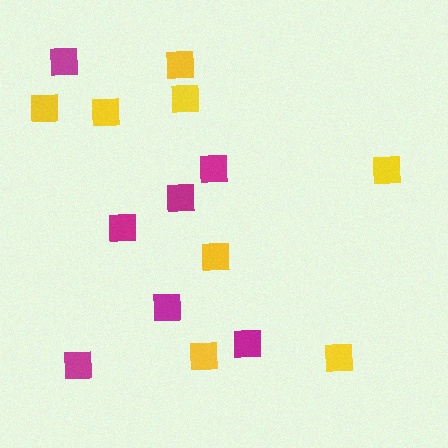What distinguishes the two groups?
There are 2 groups: one group of magenta squares (7) and one group of yellow squares (8).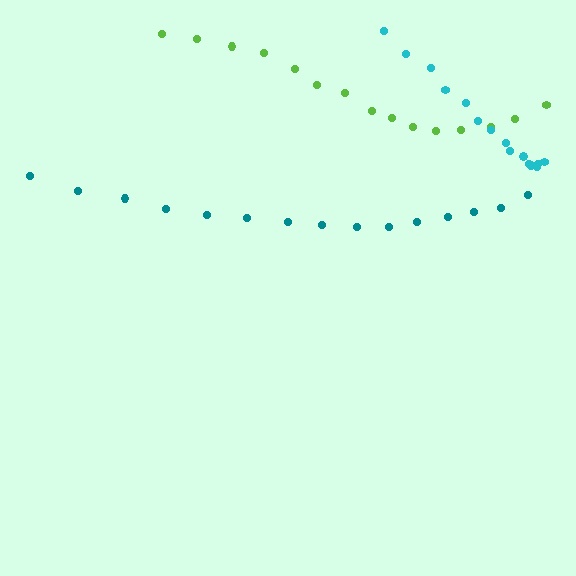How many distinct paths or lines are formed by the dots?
There are 3 distinct paths.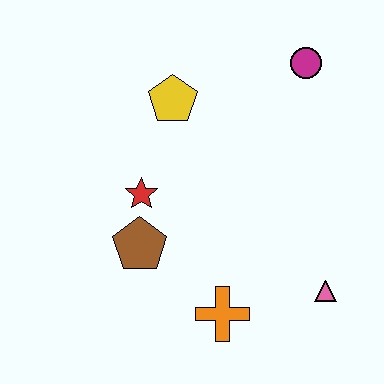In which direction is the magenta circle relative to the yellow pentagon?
The magenta circle is to the right of the yellow pentagon.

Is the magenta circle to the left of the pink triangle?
Yes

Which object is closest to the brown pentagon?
The red star is closest to the brown pentagon.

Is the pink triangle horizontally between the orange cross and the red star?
No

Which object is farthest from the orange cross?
The magenta circle is farthest from the orange cross.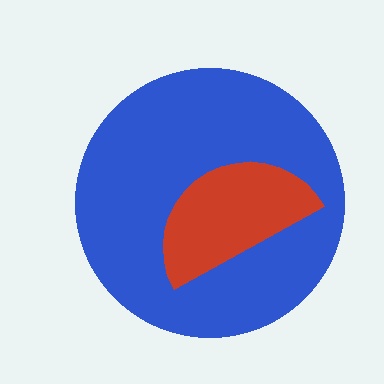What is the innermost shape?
The red semicircle.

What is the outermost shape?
The blue circle.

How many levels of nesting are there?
2.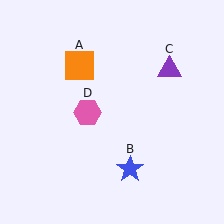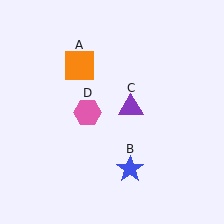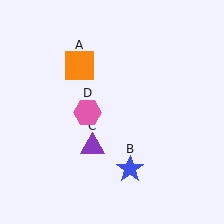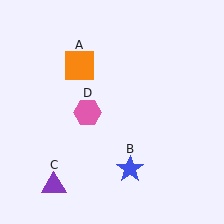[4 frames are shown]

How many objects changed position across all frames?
1 object changed position: purple triangle (object C).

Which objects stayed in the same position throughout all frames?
Orange square (object A) and blue star (object B) and pink hexagon (object D) remained stationary.